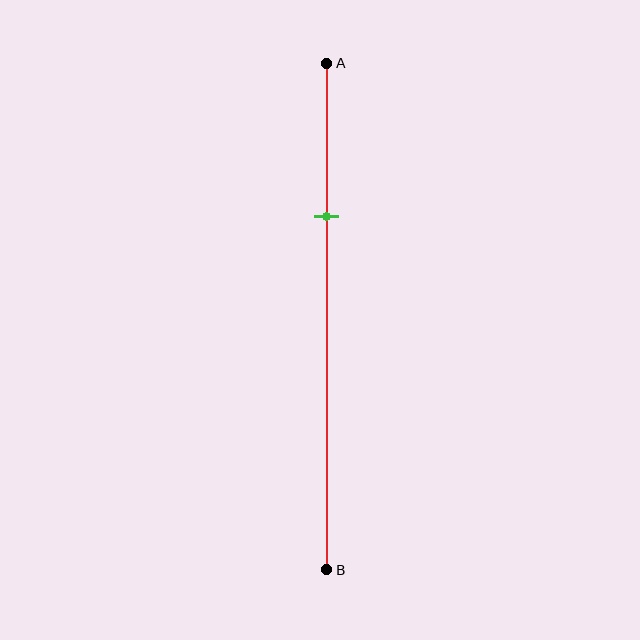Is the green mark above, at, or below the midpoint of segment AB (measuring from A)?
The green mark is above the midpoint of segment AB.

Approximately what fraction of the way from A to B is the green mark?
The green mark is approximately 30% of the way from A to B.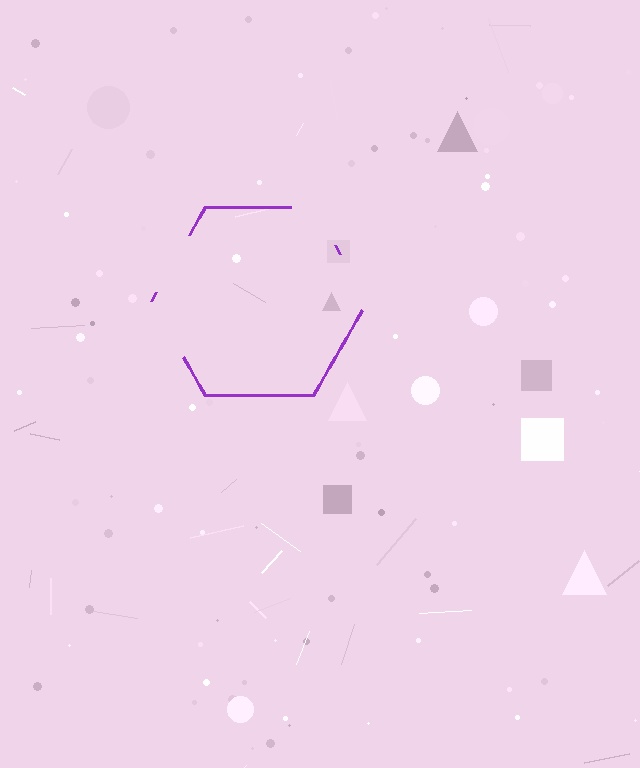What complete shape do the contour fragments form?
The contour fragments form a hexagon.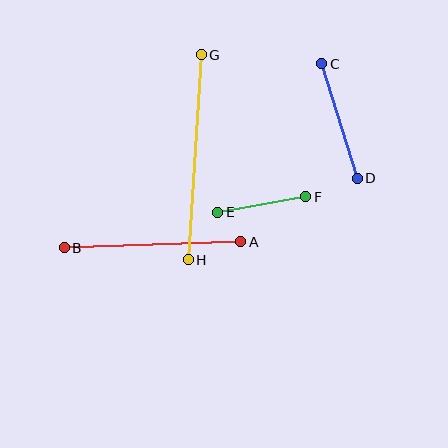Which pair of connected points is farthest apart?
Points G and H are farthest apart.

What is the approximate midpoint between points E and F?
The midpoint is at approximately (262, 205) pixels.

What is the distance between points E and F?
The distance is approximately 89 pixels.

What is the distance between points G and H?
The distance is approximately 205 pixels.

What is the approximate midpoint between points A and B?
The midpoint is at approximately (153, 245) pixels.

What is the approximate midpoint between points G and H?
The midpoint is at approximately (195, 157) pixels.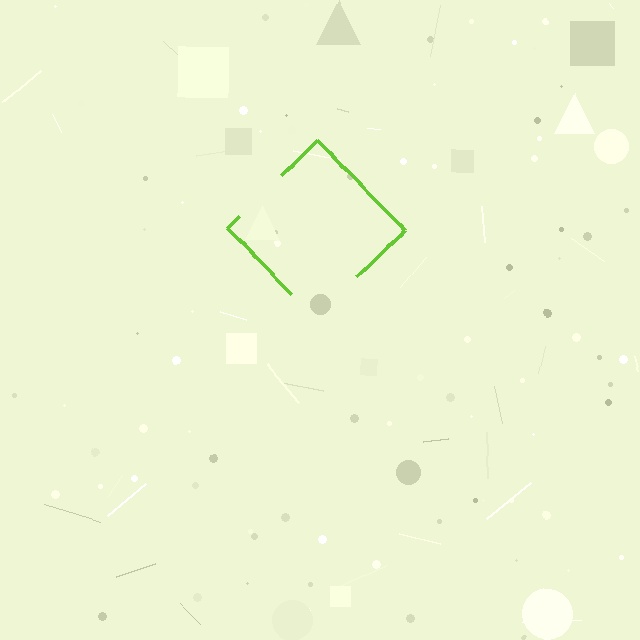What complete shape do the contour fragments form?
The contour fragments form a diamond.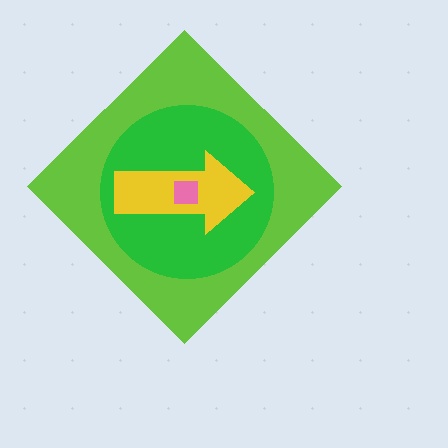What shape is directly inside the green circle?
The yellow arrow.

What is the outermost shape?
The lime diamond.